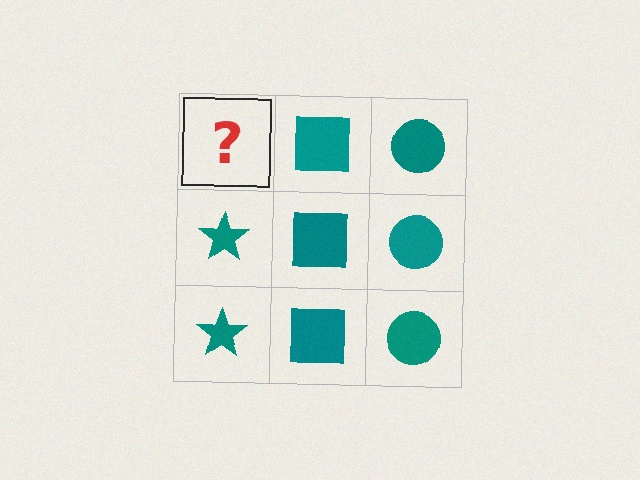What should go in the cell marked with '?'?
The missing cell should contain a teal star.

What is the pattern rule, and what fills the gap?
The rule is that each column has a consistent shape. The gap should be filled with a teal star.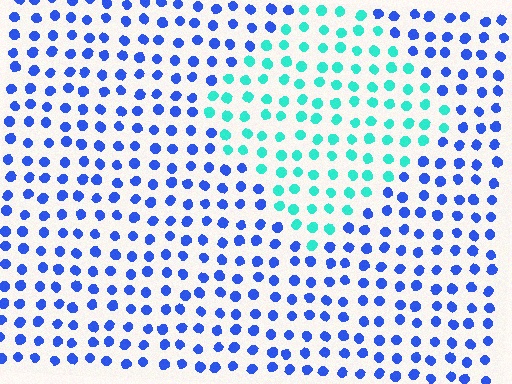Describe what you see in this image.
The image is filled with small blue elements in a uniform arrangement. A diamond-shaped region is visible where the elements are tinted to a slightly different hue, forming a subtle color boundary.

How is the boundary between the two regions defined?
The boundary is defined purely by a slight shift in hue (about 57 degrees). Spacing, size, and orientation are identical on both sides.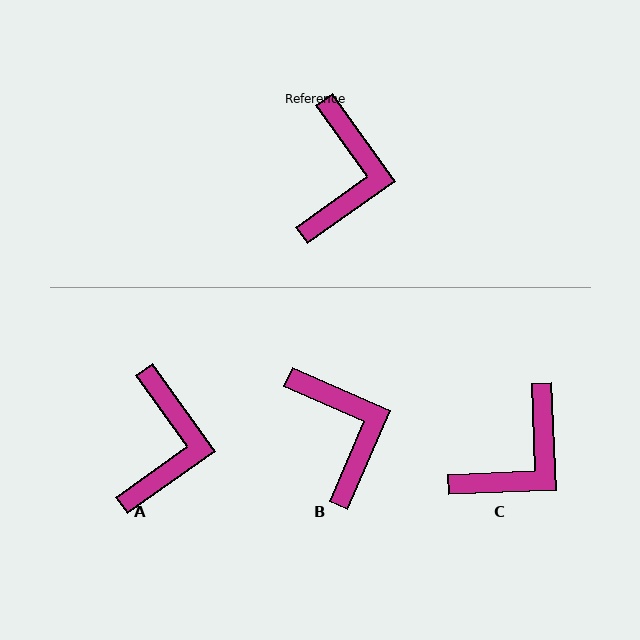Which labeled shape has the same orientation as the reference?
A.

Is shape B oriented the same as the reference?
No, it is off by about 31 degrees.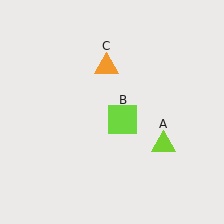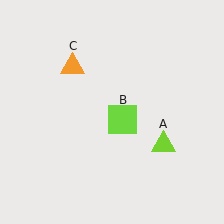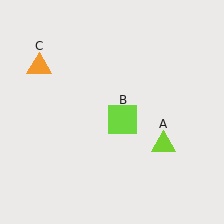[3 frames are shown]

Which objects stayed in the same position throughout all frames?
Lime triangle (object A) and lime square (object B) remained stationary.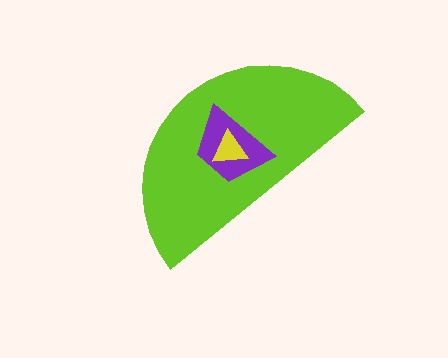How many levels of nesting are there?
3.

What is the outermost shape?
The lime semicircle.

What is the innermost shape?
The yellow triangle.